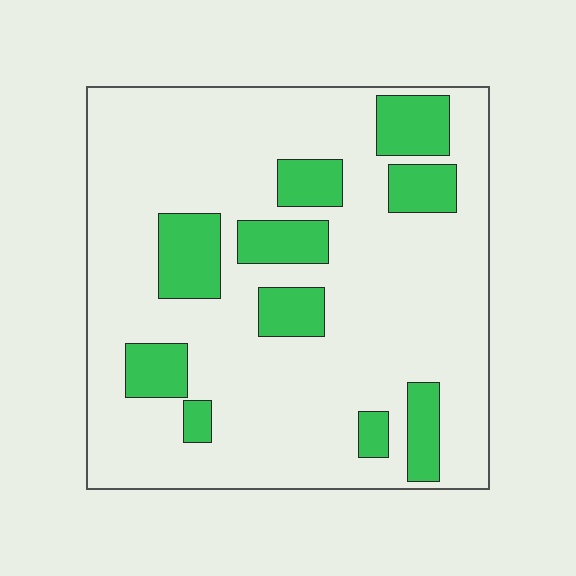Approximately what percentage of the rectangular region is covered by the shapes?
Approximately 20%.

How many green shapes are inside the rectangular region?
10.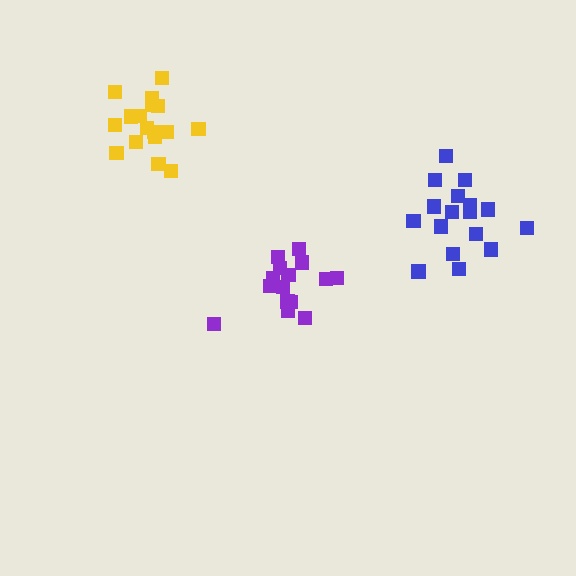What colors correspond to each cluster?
The clusters are colored: blue, purple, yellow.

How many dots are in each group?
Group 1: 18 dots, Group 2: 15 dots, Group 3: 17 dots (50 total).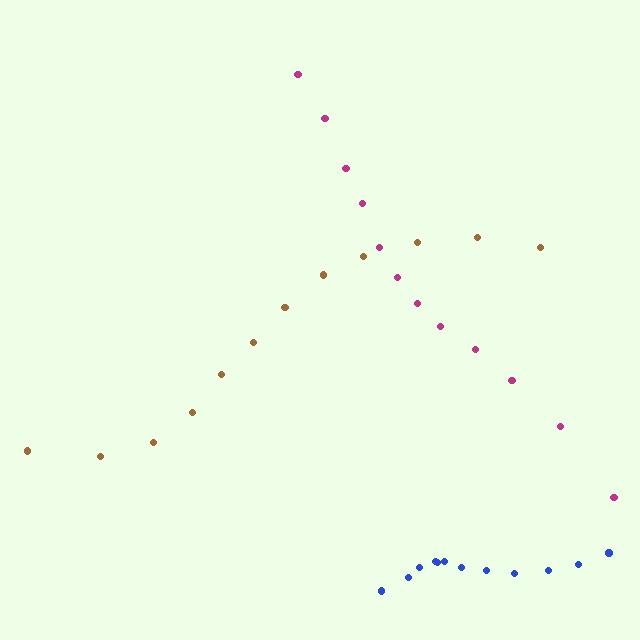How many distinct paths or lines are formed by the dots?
There are 3 distinct paths.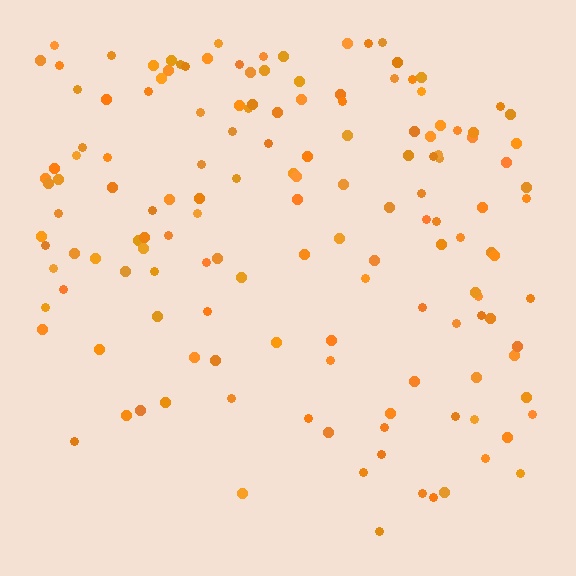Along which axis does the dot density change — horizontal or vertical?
Vertical.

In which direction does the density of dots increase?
From bottom to top, with the top side densest.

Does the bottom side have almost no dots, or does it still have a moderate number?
Still a moderate number, just noticeably fewer than the top.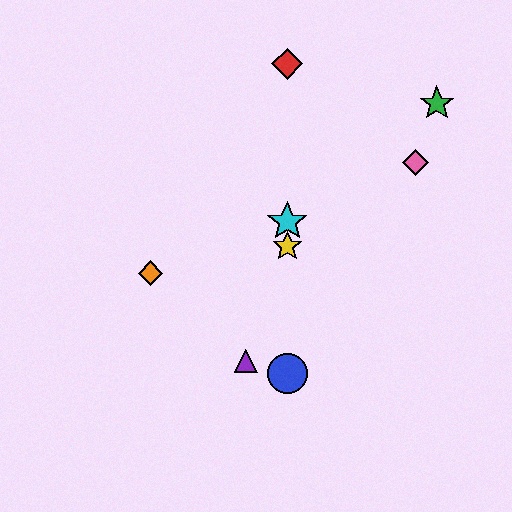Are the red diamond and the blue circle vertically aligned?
Yes, both are at x≈287.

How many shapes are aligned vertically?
4 shapes (the red diamond, the blue circle, the yellow star, the cyan star) are aligned vertically.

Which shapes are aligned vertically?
The red diamond, the blue circle, the yellow star, the cyan star are aligned vertically.